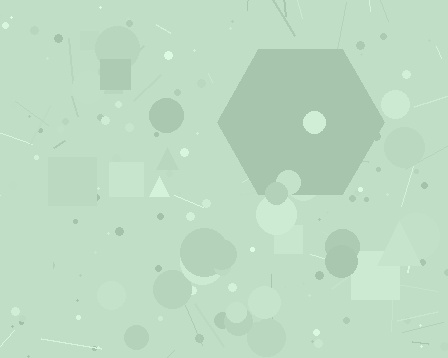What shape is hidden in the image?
A hexagon is hidden in the image.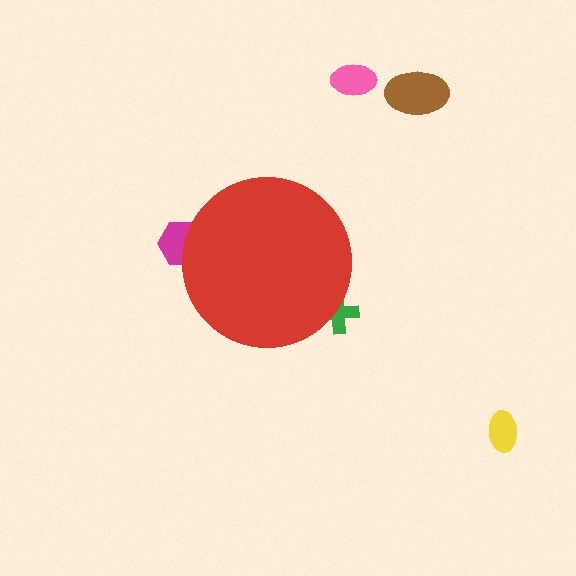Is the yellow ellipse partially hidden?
No, the yellow ellipse is fully visible.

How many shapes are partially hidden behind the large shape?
2 shapes are partially hidden.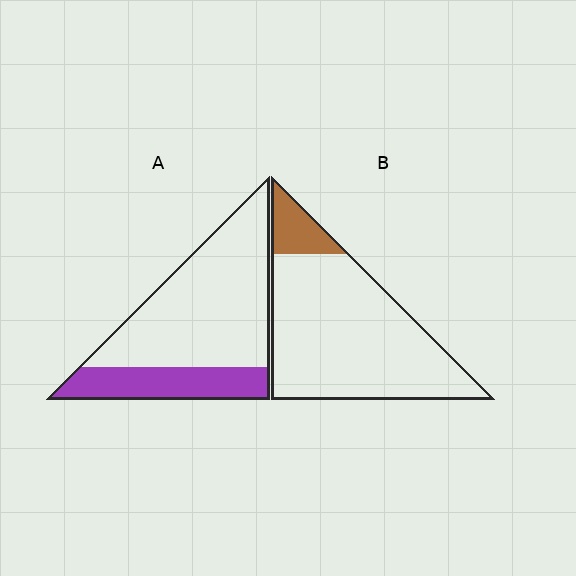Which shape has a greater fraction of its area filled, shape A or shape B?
Shape A.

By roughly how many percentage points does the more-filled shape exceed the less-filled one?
By roughly 15 percentage points (A over B).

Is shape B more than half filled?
No.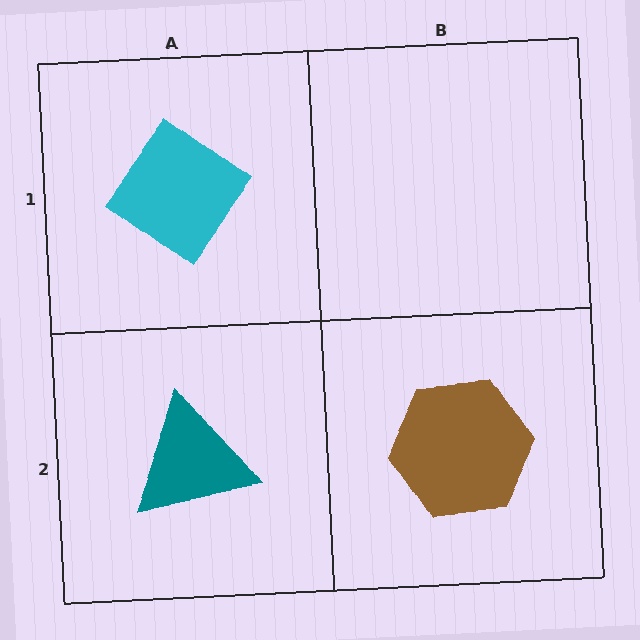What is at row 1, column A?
A cyan diamond.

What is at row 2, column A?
A teal triangle.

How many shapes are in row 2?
2 shapes.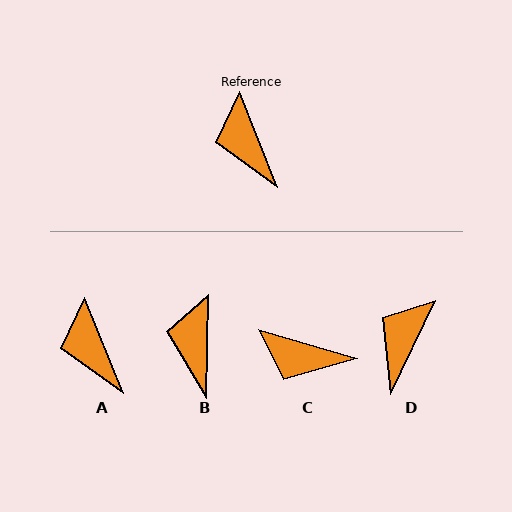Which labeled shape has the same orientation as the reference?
A.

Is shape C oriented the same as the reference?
No, it is off by about 52 degrees.